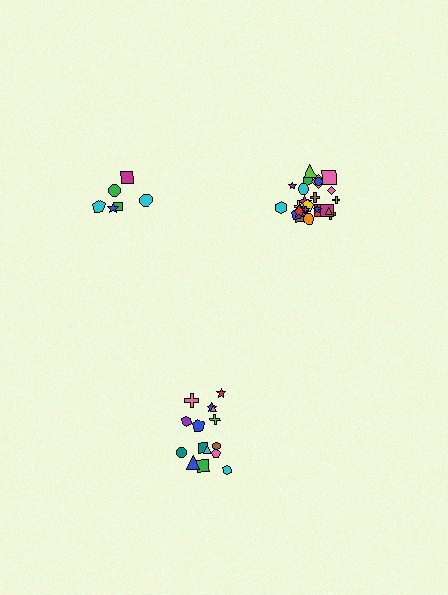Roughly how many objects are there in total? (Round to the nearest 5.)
Roughly 45 objects in total.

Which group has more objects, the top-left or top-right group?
The top-right group.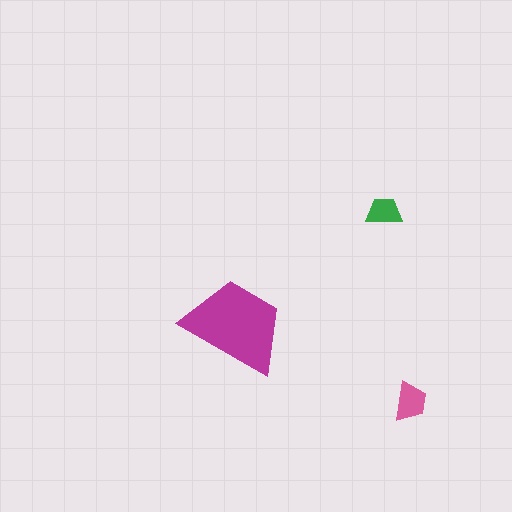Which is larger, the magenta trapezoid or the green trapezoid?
The magenta one.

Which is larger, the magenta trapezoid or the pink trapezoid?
The magenta one.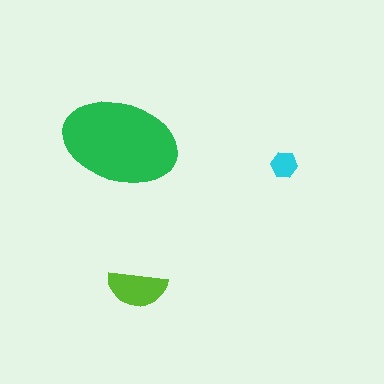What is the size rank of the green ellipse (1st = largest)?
1st.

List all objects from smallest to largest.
The cyan hexagon, the lime semicircle, the green ellipse.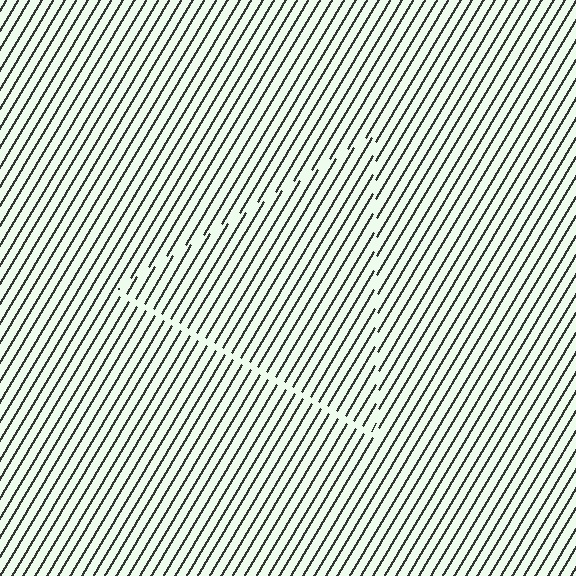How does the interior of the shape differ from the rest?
The interior of the shape contains the same grating, shifted by half a period — the contour is defined by the phase discontinuity where line-ends from the inner and outer gratings abut.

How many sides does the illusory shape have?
3 sides — the line-ends trace a triangle.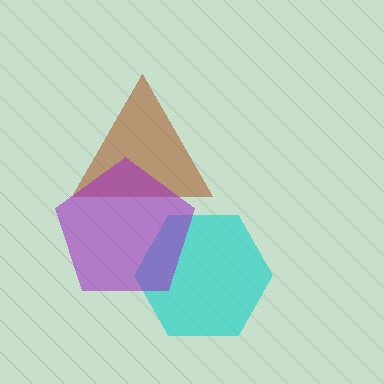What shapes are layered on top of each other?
The layered shapes are: a brown triangle, a cyan hexagon, a purple pentagon.